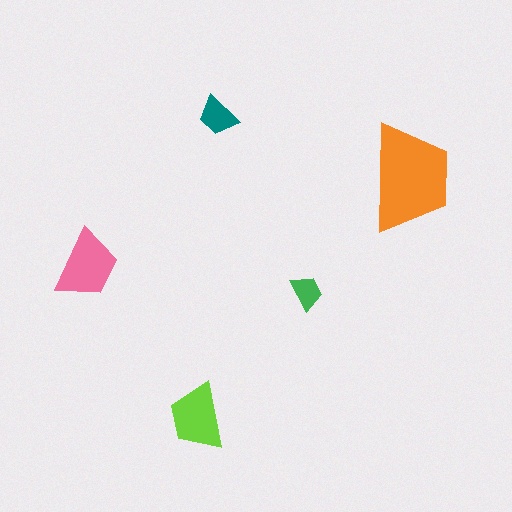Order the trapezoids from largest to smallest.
the orange one, the pink one, the lime one, the teal one, the green one.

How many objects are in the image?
There are 5 objects in the image.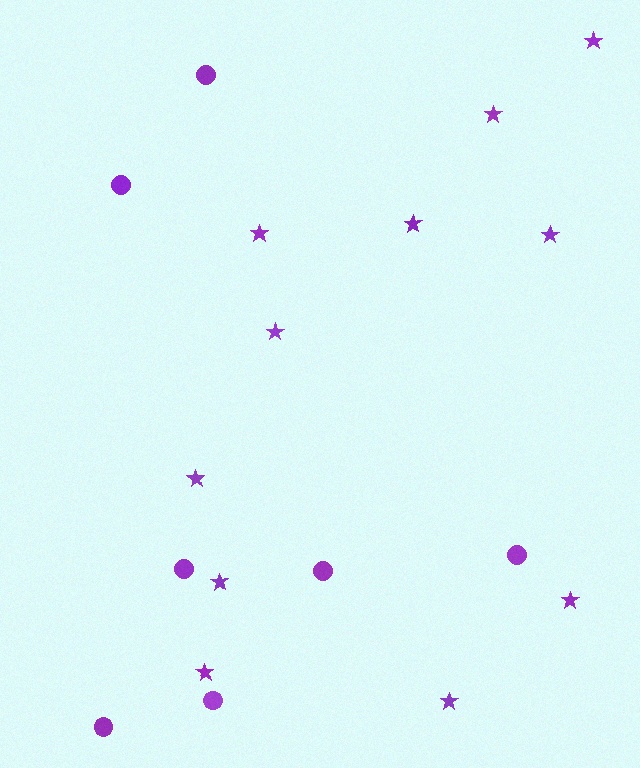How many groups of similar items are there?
There are 2 groups: one group of stars (11) and one group of circles (7).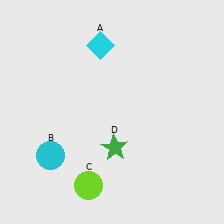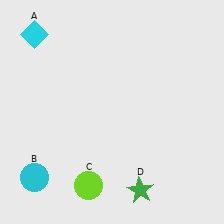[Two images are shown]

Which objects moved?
The objects that moved are: the cyan diamond (A), the cyan circle (B), the green star (D).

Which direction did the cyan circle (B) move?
The cyan circle (B) moved down.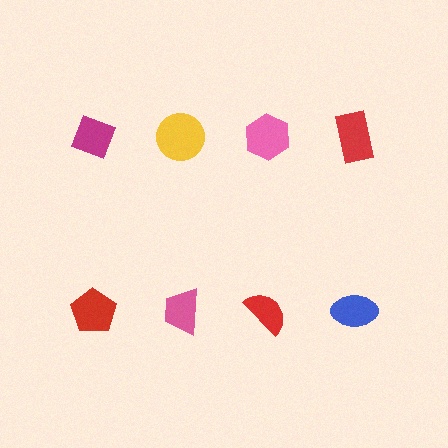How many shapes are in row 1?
4 shapes.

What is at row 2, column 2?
A pink trapezoid.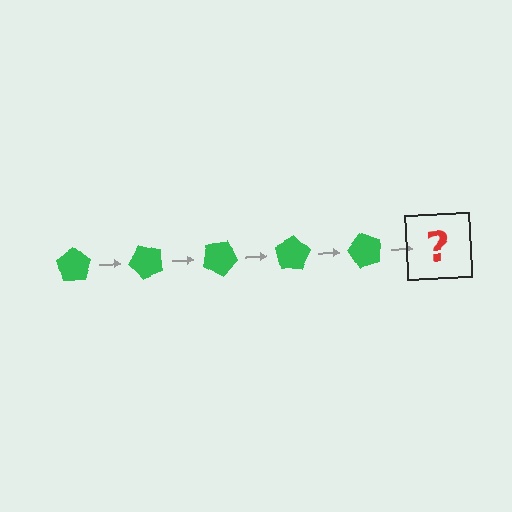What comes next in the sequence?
The next element should be a green pentagon rotated 250 degrees.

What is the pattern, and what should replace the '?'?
The pattern is that the pentagon rotates 50 degrees each step. The '?' should be a green pentagon rotated 250 degrees.